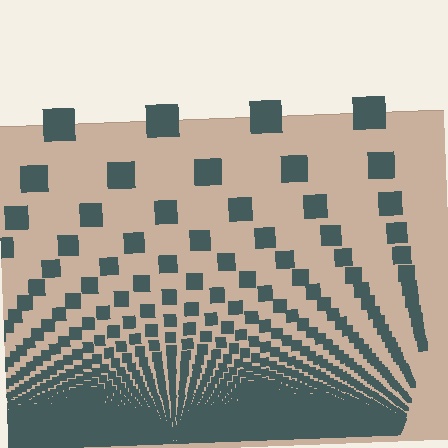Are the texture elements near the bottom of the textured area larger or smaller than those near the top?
Smaller. The gradient is inverted — elements near the bottom are smaller and denser.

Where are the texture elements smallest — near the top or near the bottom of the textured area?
Near the bottom.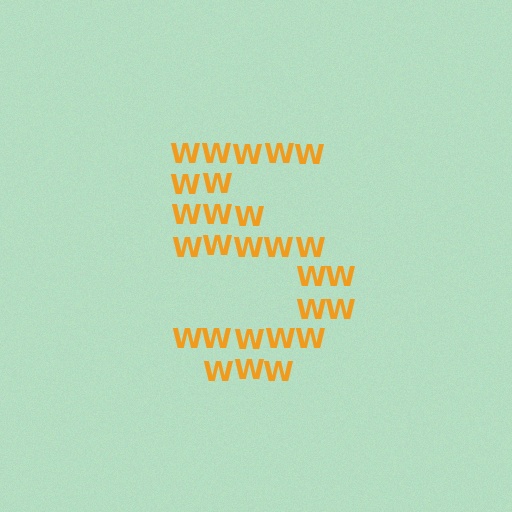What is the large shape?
The large shape is the digit 5.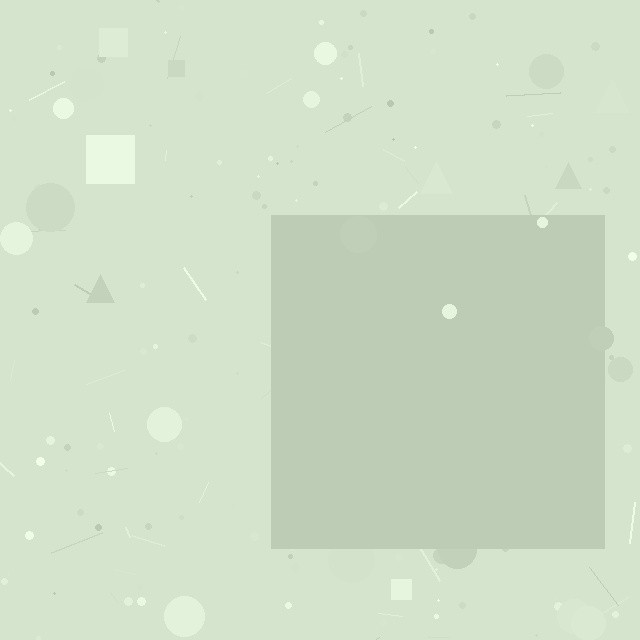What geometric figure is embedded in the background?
A square is embedded in the background.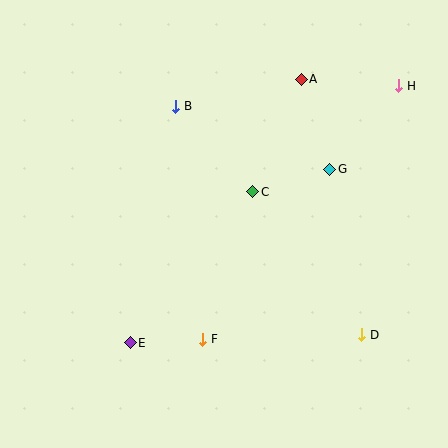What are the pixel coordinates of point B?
Point B is at (176, 106).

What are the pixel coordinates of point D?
Point D is at (362, 335).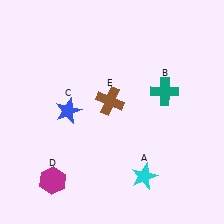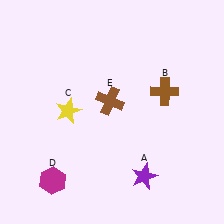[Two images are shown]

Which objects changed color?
A changed from cyan to purple. B changed from teal to brown. C changed from blue to yellow.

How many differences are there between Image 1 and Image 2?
There are 3 differences between the two images.